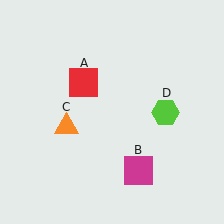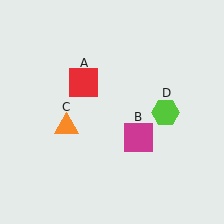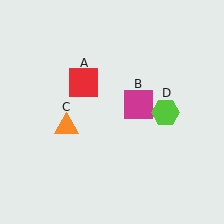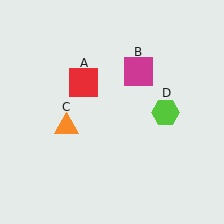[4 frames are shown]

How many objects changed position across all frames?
1 object changed position: magenta square (object B).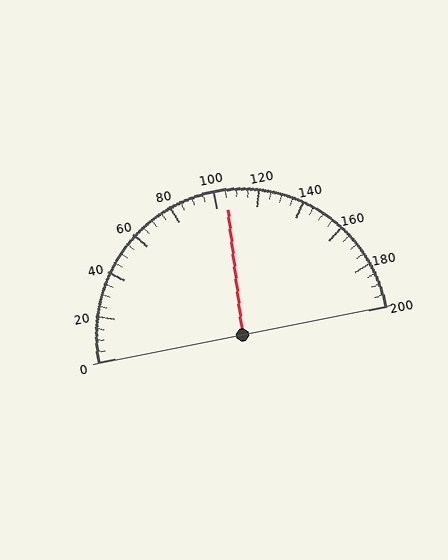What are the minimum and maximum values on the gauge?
The gauge ranges from 0 to 200.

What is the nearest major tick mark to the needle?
The nearest major tick mark is 100.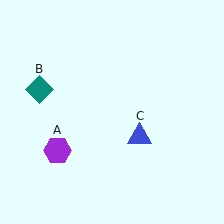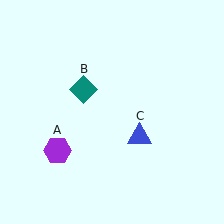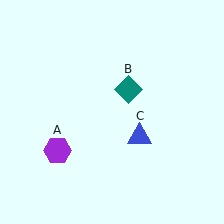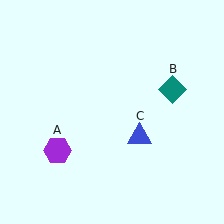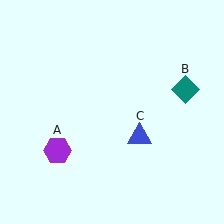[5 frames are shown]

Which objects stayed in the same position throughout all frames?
Purple hexagon (object A) and blue triangle (object C) remained stationary.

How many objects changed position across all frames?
1 object changed position: teal diamond (object B).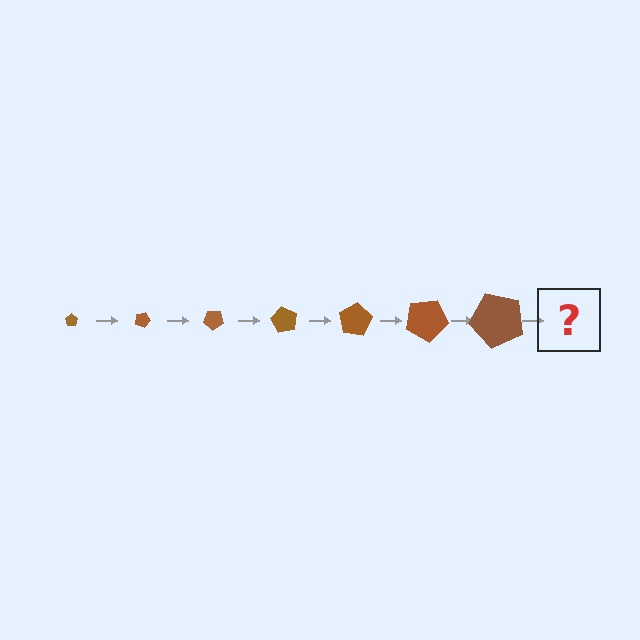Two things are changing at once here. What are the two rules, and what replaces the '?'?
The two rules are that the pentagon grows larger each step and it rotates 20 degrees each step. The '?' should be a pentagon, larger than the previous one and rotated 140 degrees from the start.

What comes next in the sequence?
The next element should be a pentagon, larger than the previous one and rotated 140 degrees from the start.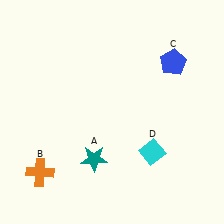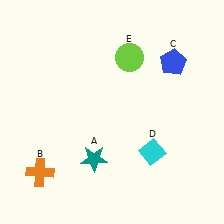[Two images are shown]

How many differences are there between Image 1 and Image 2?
There is 1 difference between the two images.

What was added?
A lime circle (E) was added in Image 2.